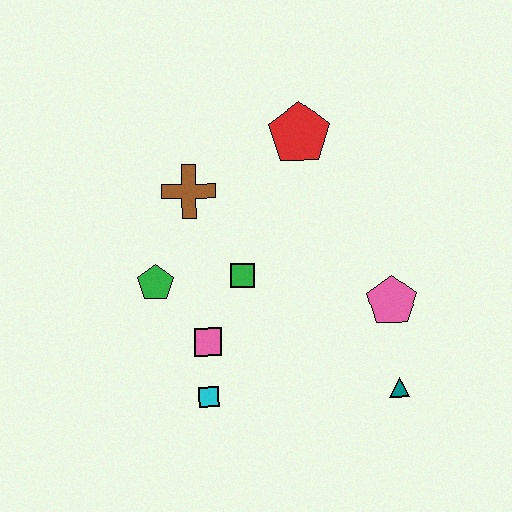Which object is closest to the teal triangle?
The pink pentagon is closest to the teal triangle.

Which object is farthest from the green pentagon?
The teal triangle is farthest from the green pentagon.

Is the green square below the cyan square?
No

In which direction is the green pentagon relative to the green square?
The green pentagon is to the left of the green square.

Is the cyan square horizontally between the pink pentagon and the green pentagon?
Yes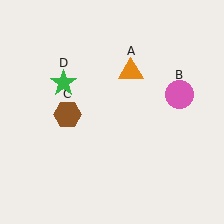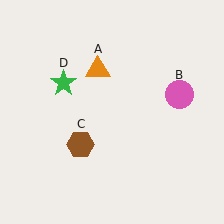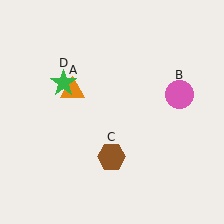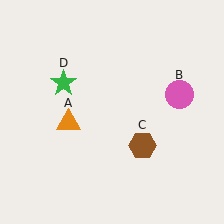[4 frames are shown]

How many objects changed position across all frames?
2 objects changed position: orange triangle (object A), brown hexagon (object C).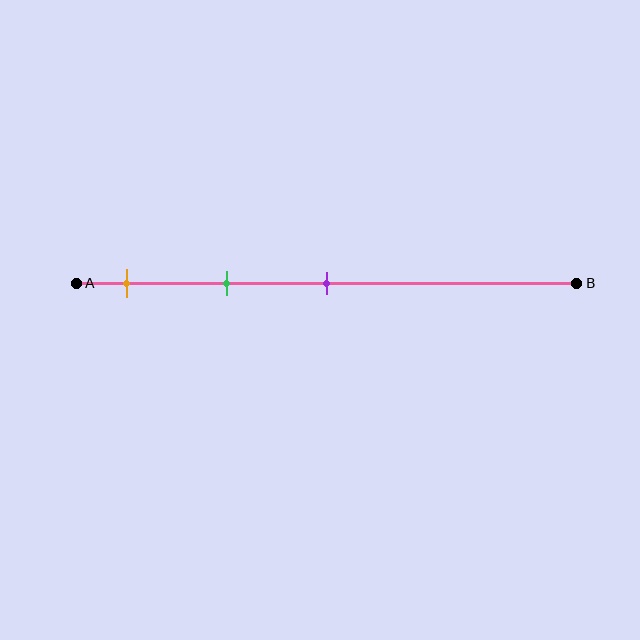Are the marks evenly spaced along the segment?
Yes, the marks are approximately evenly spaced.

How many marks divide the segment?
There are 3 marks dividing the segment.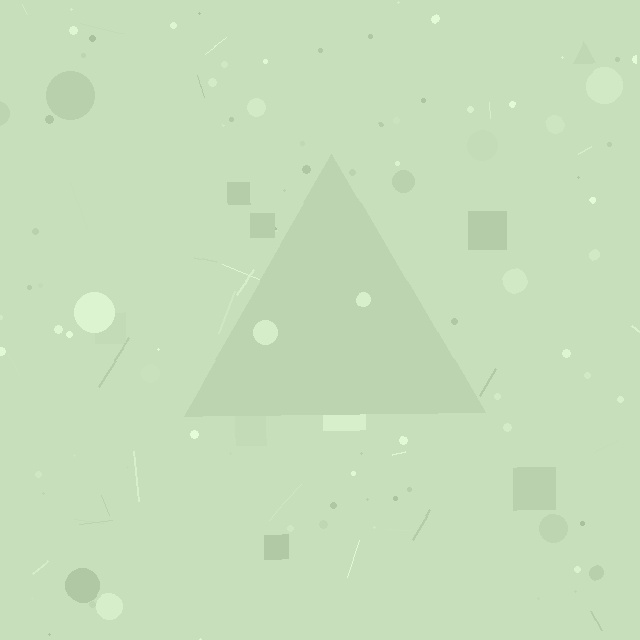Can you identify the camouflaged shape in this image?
The camouflaged shape is a triangle.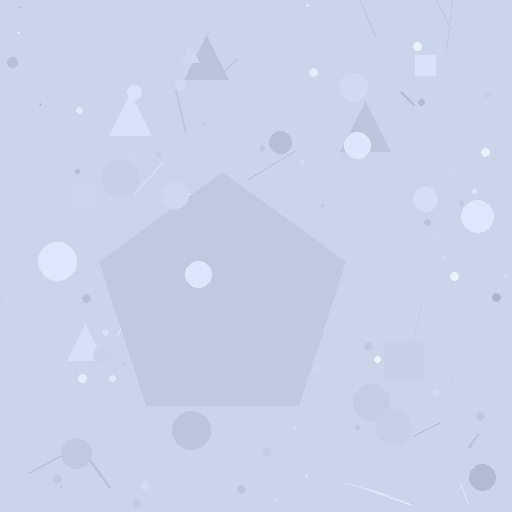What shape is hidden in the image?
A pentagon is hidden in the image.